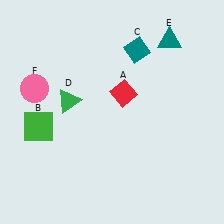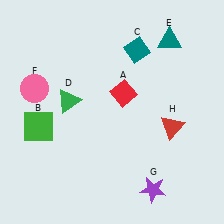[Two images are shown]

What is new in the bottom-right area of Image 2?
A purple star (G) was added in the bottom-right area of Image 2.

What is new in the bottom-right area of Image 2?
A red triangle (H) was added in the bottom-right area of Image 2.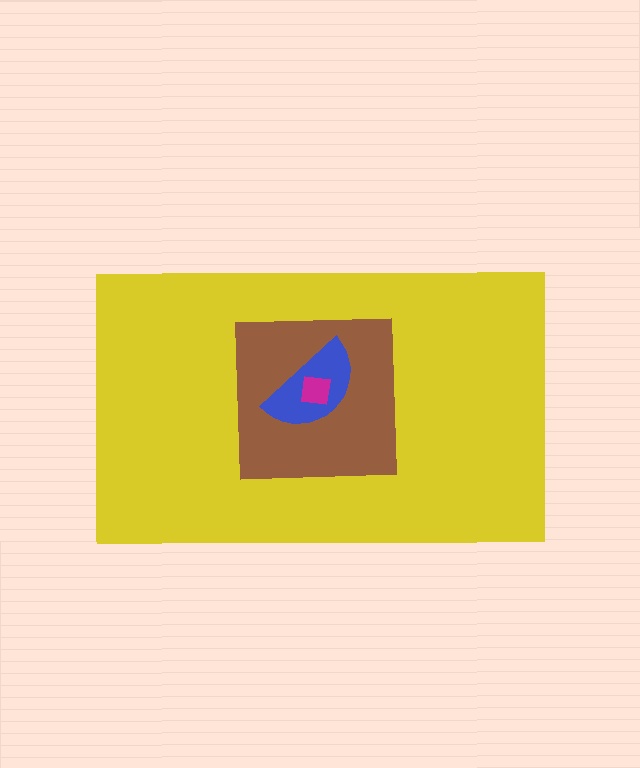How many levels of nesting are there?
4.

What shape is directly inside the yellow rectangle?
The brown square.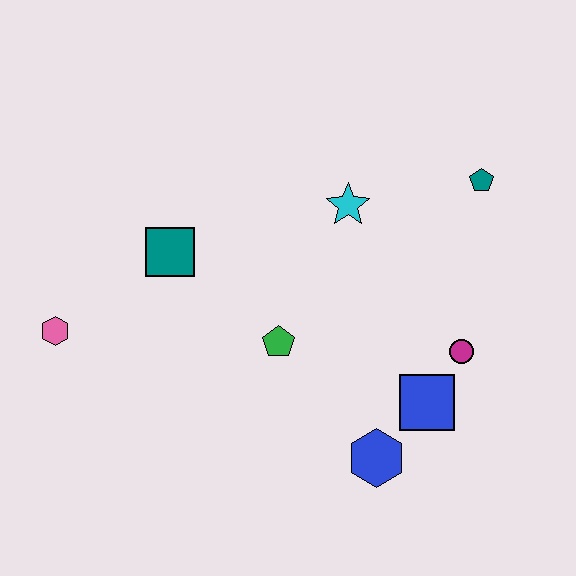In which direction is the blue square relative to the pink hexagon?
The blue square is to the right of the pink hexagon.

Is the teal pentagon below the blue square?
No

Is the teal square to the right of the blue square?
No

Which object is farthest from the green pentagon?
The teal pentagon is farthest from the green pentagon.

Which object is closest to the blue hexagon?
The blue square is closest to the blue hexagon.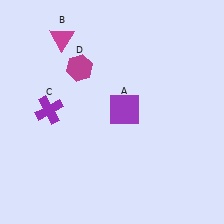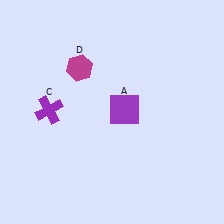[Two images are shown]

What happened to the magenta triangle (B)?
The magenta triangle (B) was removed in Image 2. It was in the top-left area of Image 1.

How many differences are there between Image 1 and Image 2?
There is 1 difference between the two images.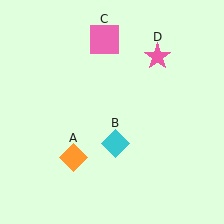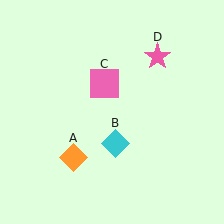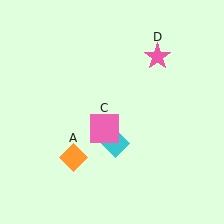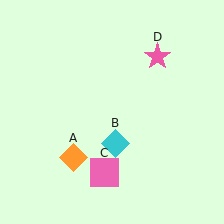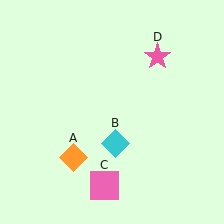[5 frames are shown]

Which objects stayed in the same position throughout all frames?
Orange diamond (object A) and cyan diamond (object B) and pink star (object D) remained stationary.